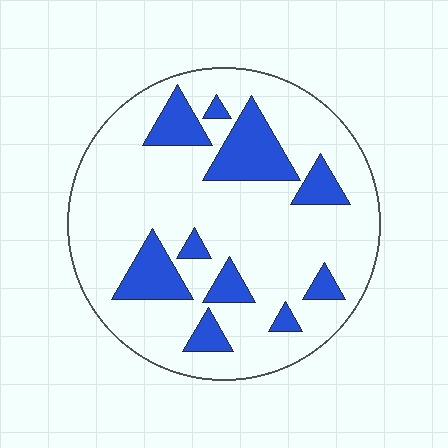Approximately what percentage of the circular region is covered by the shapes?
Approximately 20%.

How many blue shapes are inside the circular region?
10.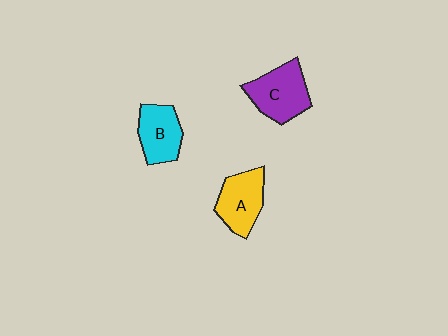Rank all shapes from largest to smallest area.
From largest to smallest: C (purple), A (yellow), B (cyan).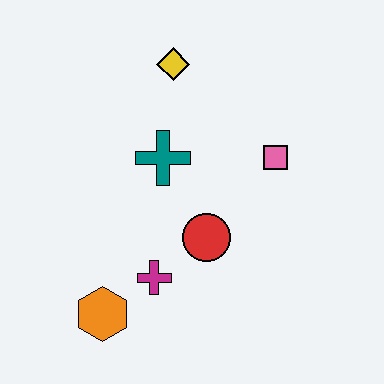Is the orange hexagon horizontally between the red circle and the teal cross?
No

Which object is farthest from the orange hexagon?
The yellow diamond is farthest from the orange hexagon.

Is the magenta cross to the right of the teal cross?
No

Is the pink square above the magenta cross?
Yes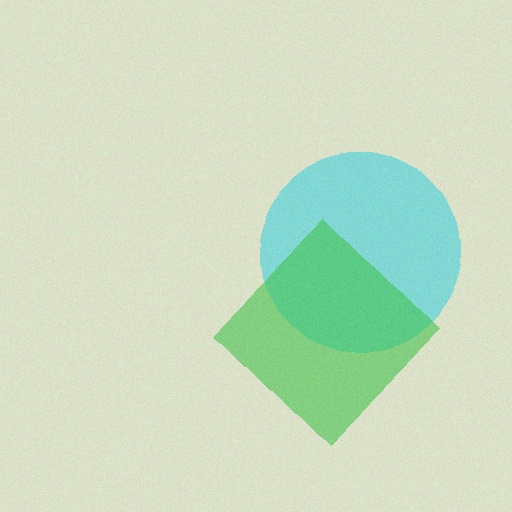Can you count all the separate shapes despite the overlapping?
Yes, there are 2 separate shapes.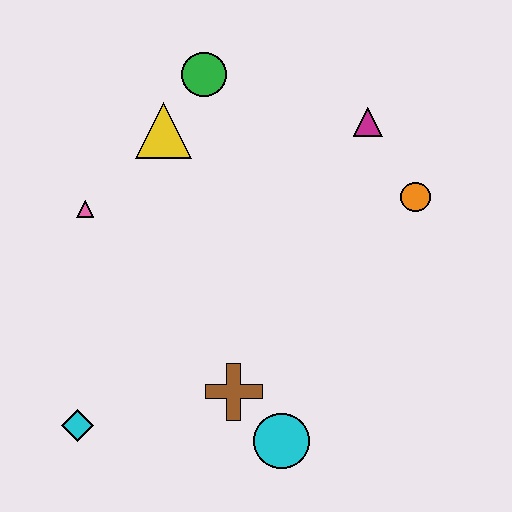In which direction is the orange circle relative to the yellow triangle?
The orange circle is to the right of the yellow triangle.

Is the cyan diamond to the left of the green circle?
Yes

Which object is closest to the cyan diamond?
The brown cross is closest to the cyan diamond.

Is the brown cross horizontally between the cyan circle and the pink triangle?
Yes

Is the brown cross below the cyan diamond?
No